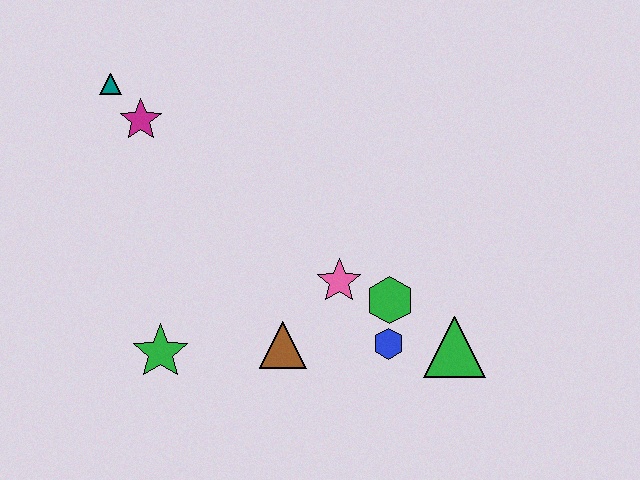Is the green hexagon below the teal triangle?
Yes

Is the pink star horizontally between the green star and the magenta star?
No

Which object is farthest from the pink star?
The teal triangle is farthest from the pink star.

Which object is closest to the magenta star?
The teal triangle is closest to the magenta star.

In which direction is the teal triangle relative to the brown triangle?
The teal triangle is above the brown triangle.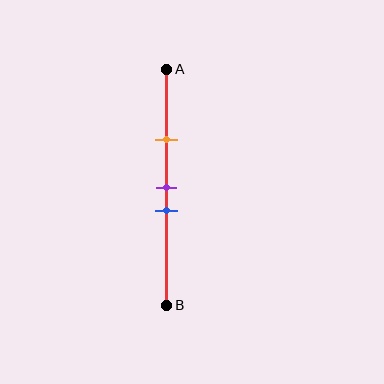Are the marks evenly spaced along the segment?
No, the marks are not evenly spaced.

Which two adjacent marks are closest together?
The purple and blue marks are the closest adjacent pair.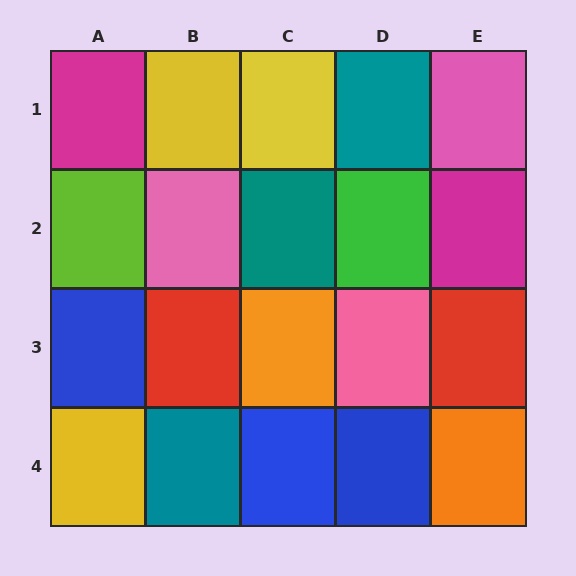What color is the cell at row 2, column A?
Lime.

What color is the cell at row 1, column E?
Pink.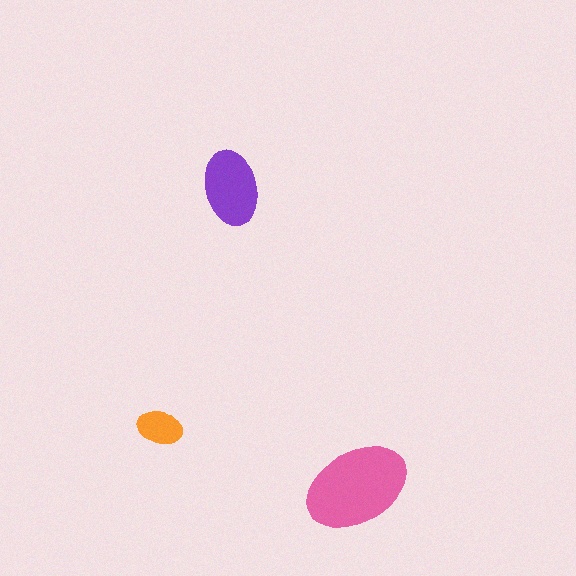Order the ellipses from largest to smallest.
the pink one, the purple one, the orange one.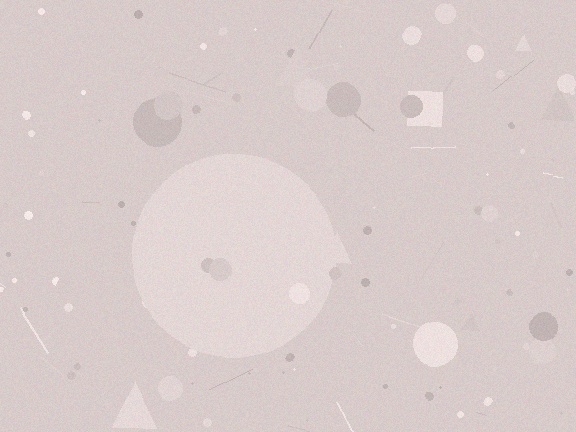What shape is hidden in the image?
A circle is hidden in the image.